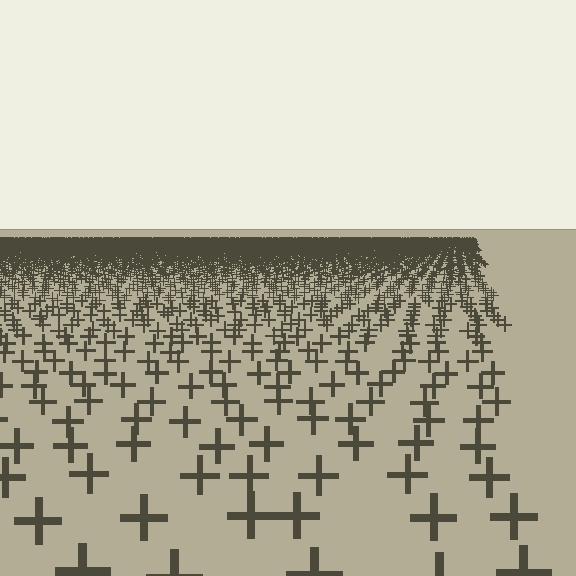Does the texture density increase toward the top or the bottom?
Density increases toward the top.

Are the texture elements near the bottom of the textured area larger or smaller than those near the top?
Larger. Near the bottom, elements are closer to the viewer and appear at a bigger on-screen size.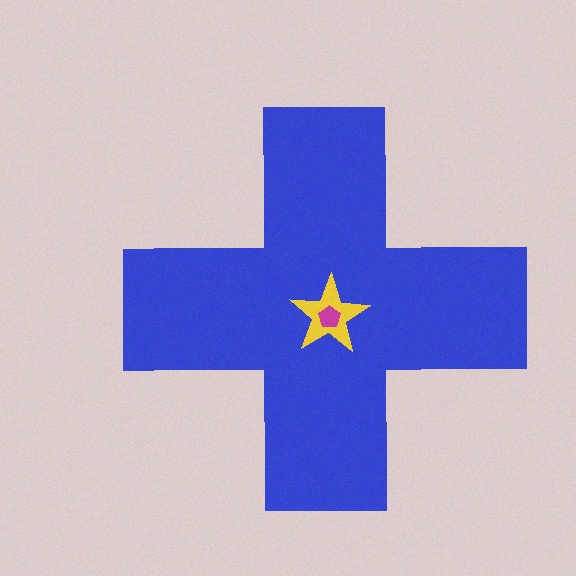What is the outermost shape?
The blue cross.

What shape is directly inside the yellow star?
The magenta pentagon.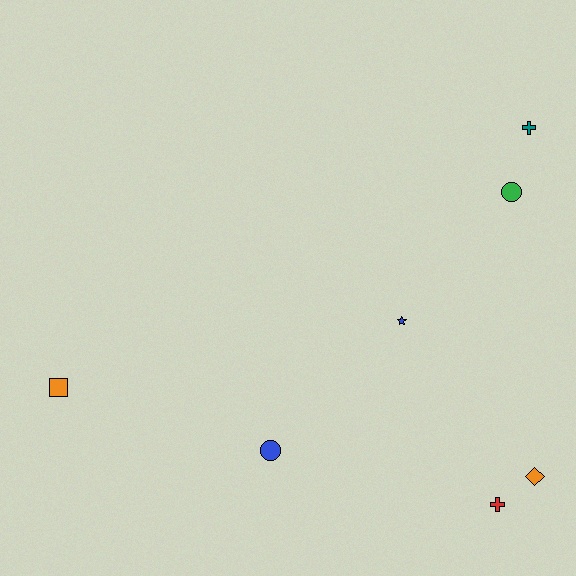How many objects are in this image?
There are 7 objects.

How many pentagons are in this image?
There are no pentagons.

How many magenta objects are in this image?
There are no magenta objects.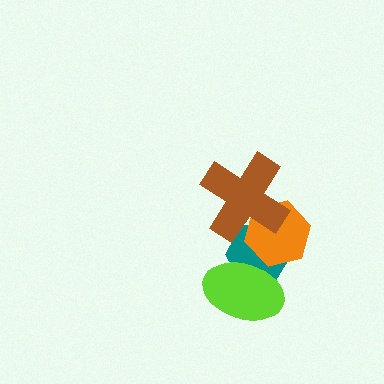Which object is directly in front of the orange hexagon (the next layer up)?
The brown cross is directly in front of the orange hexagon.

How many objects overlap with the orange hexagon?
3 objects overlap with the orange hexagon.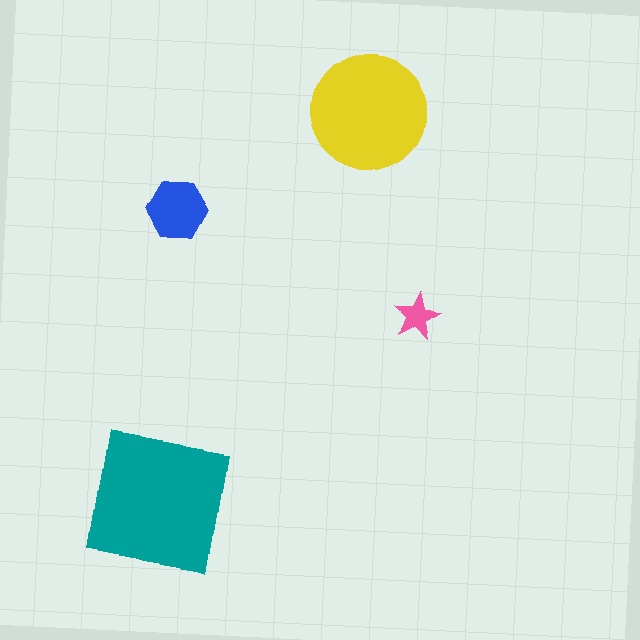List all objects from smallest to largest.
The pink star, the blue hexagon, the yellow circle, the teal square.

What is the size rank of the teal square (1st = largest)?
1st.